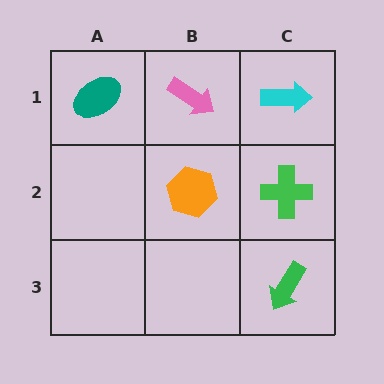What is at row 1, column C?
A cyan arrow.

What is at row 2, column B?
An orange hexagon.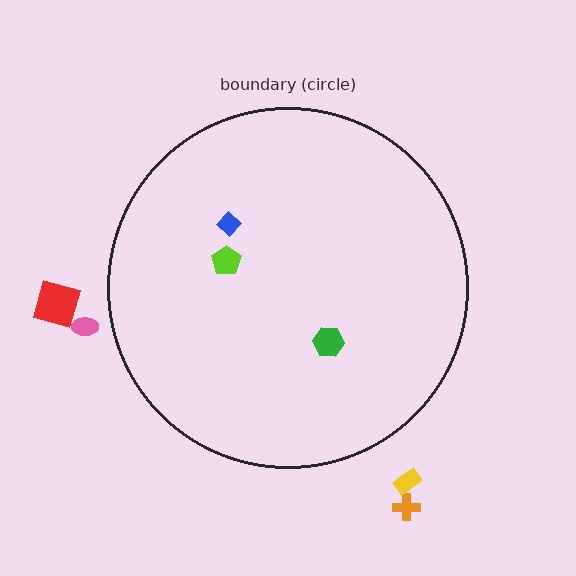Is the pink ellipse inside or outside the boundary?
Outside.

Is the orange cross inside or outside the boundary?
Outside.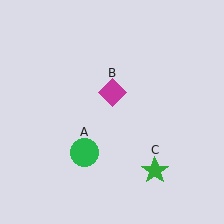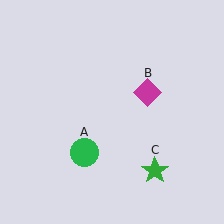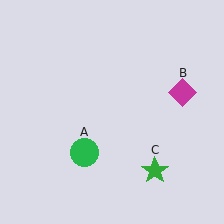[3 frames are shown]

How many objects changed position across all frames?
1 object changed position: magenta diamond (object B).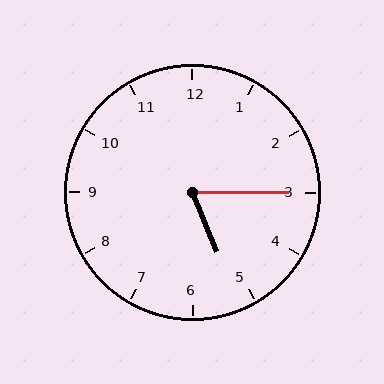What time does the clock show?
5:15.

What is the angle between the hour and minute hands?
Approximately 68 degrees.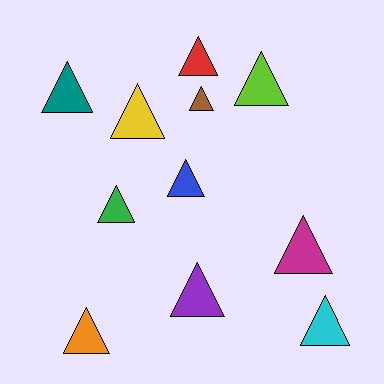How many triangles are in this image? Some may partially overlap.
There are 11 triangles.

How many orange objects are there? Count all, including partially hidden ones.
There is 1 orange object.